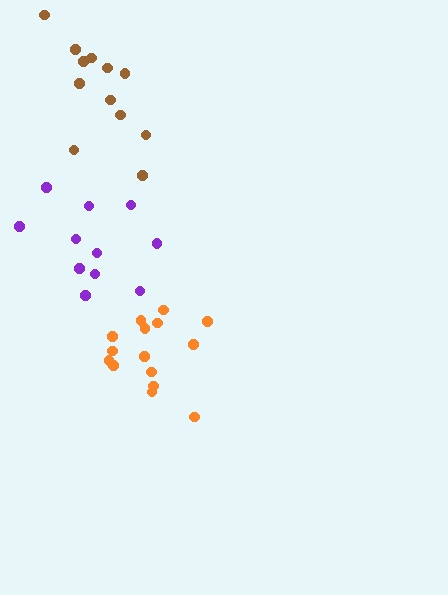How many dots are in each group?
Group 1: 12 dots, Group 2: 11 dots, Group 3: 15 dots (38 total).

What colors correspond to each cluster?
The clusters are colored: brown, purple, orange.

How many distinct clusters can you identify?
There are 3 distinct clusters.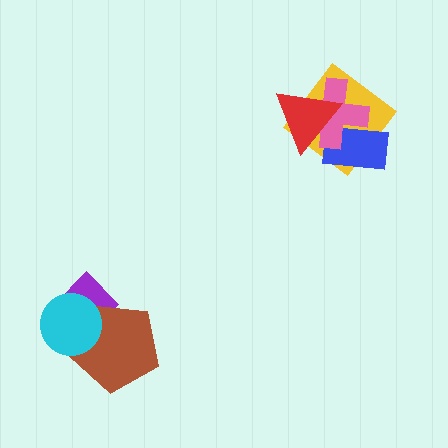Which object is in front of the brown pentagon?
The cyan circle is in front of the brown pentagon.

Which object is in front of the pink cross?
The red triangle is in front of the pink cross.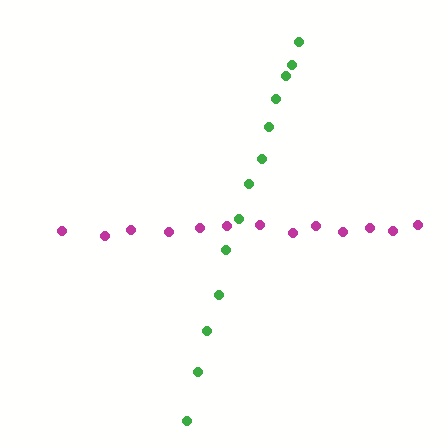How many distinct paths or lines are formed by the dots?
There are 2 distinct paths.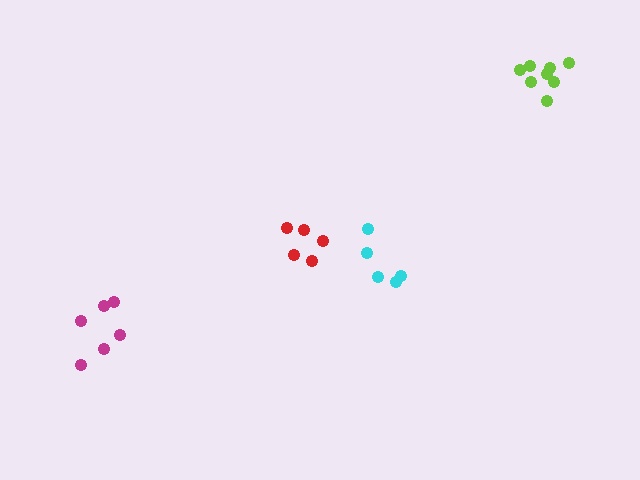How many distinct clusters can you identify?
There are 4 distinct clusters.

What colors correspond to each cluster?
The clusters are colored: magenta, cyan, red, lime.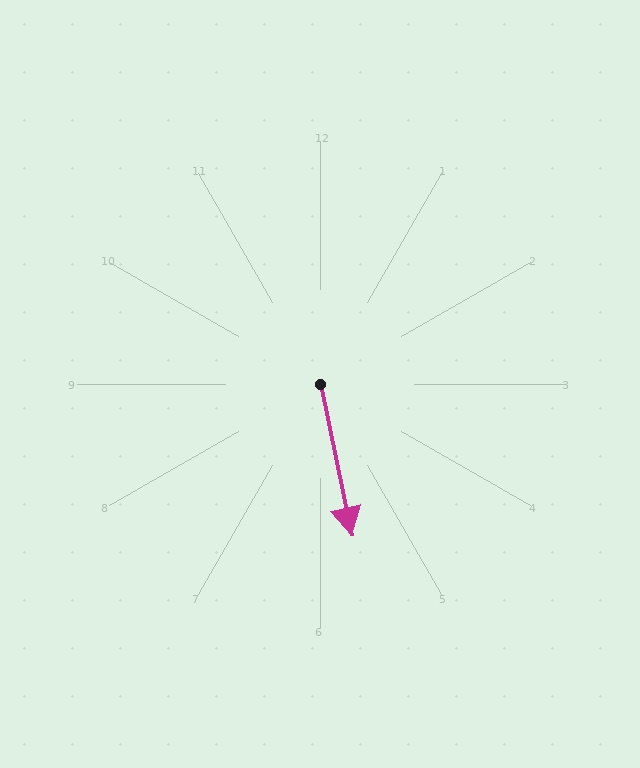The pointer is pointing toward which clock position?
Roughly 6 o'clock.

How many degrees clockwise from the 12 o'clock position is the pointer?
Approximately 168 degrees.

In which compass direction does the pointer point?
South.